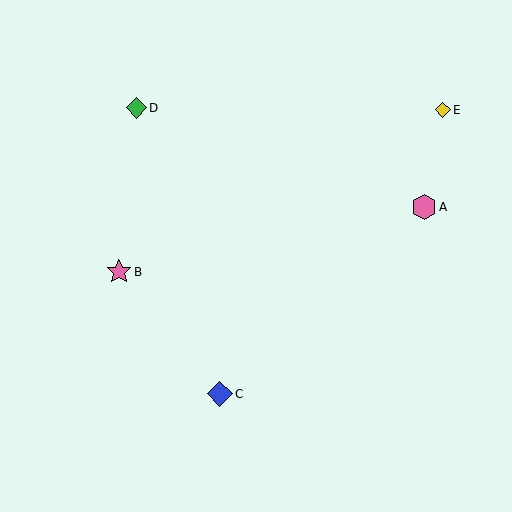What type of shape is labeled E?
Shape E is a yellow diamond.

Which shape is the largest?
The blue diamond (labeled C) is the largest.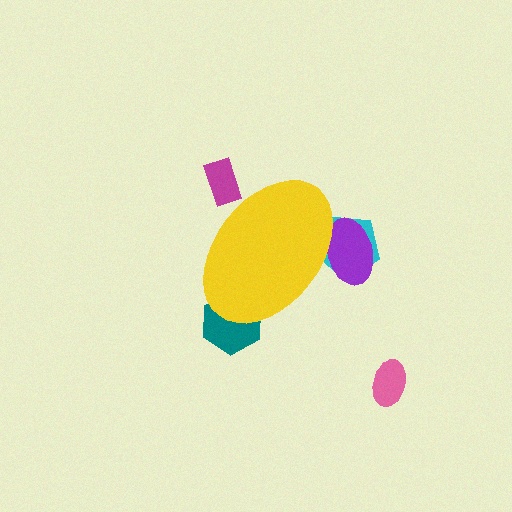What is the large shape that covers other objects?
A yellow ellipse.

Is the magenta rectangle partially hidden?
Yes, the magenta rectangle is partially hidden behind the yellow ellipse.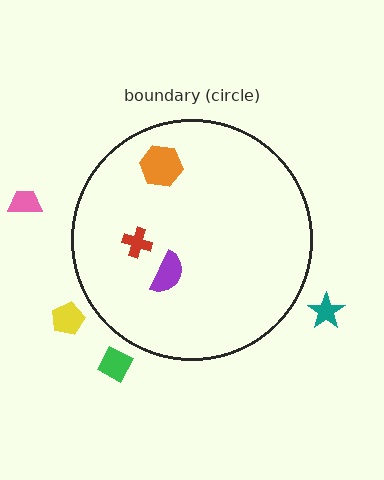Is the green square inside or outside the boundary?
Outside.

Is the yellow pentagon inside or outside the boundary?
Outside.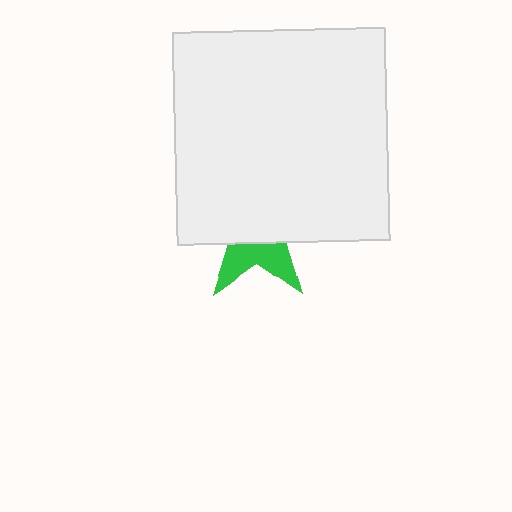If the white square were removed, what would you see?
You would see the complete green star.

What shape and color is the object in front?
The object in front is a white square.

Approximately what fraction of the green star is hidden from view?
Roughly 64% of the green star is hidden behind the white square.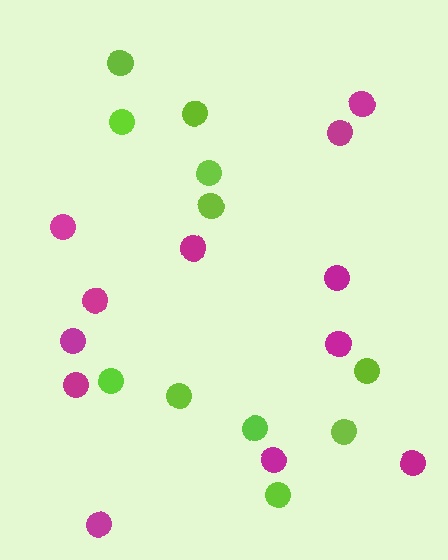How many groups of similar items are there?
There are 2 groups: one group of lime circles (11) and one group of magenta circles (12).